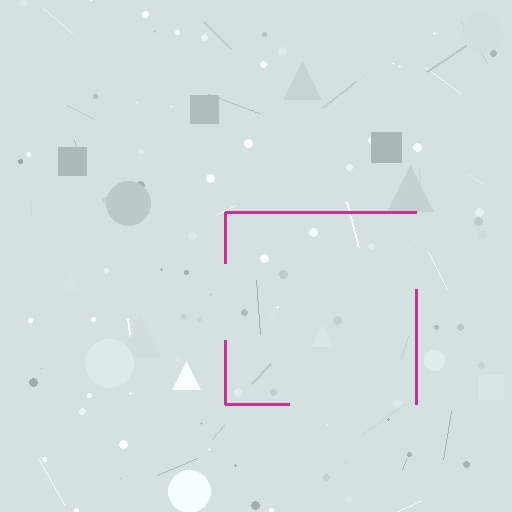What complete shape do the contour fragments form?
The contour fragments form a square.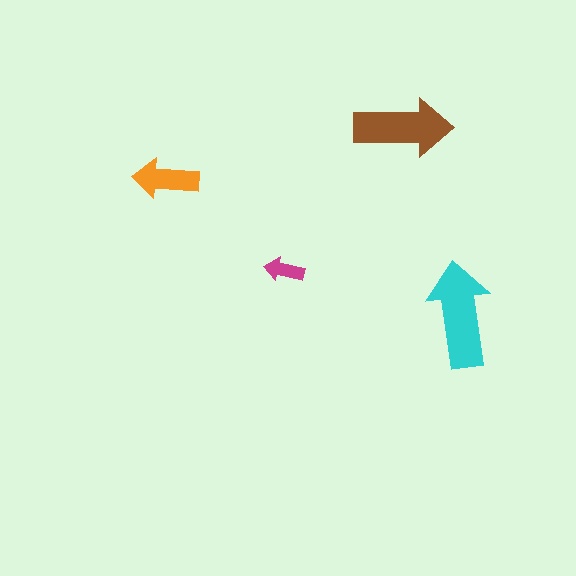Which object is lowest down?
The cyan arrow is bottommost.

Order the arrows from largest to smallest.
the cyan one, the brown one, the orange one, the magenta one.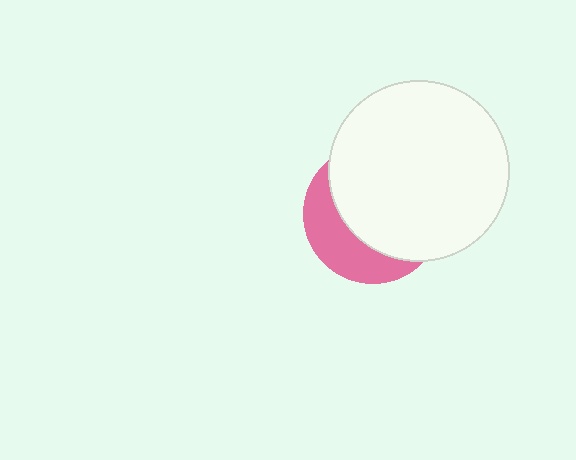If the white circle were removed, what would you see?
You would see the complete pink circle.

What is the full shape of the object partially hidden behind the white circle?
The partially hidden object is a pink circle.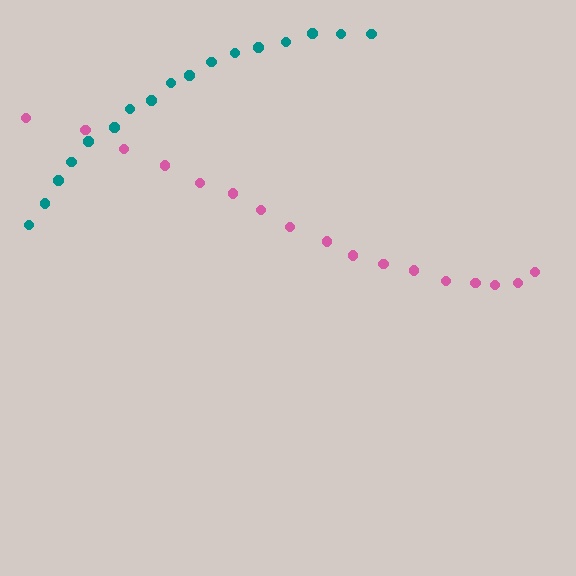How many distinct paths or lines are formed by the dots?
There are 2 distinct paths.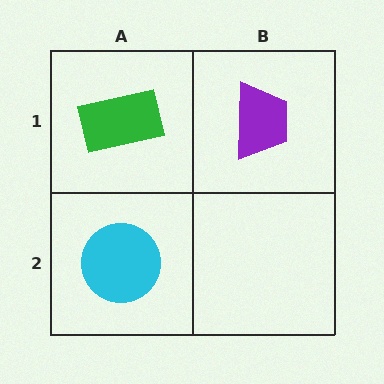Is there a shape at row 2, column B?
No, that cell is empty.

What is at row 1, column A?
A green rectangle.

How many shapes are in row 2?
1 shape.